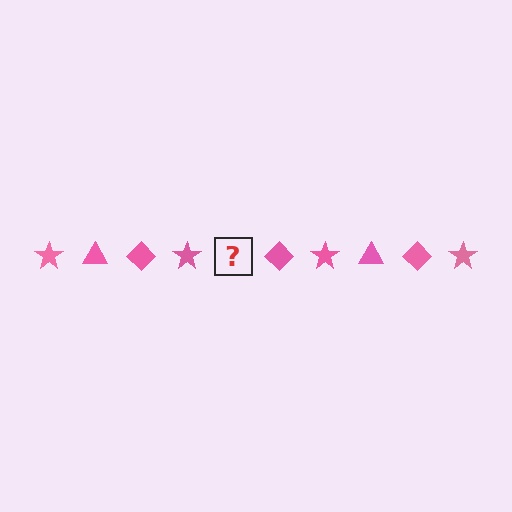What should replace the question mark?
The question mark should be replaced with a pink triangle.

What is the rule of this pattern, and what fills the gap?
The rule is that the pattern cycles through star, triangle, diamond shapes in pink. The gap should be filled with a pink triangle.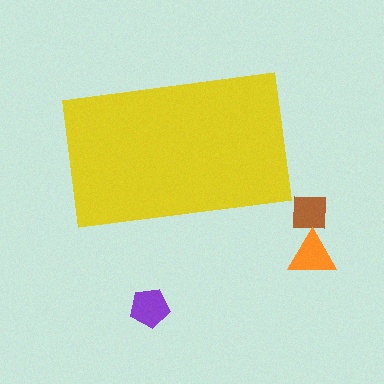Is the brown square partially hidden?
No, the brown square is fully visible.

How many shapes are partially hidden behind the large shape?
0 shapes are partially hidden.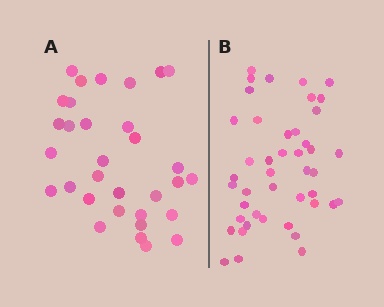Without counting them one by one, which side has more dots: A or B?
Region B (the right region) has more dots.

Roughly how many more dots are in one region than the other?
Region B has roughly 12 or so more dots than region A.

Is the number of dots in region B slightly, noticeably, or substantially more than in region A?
Region B has noticeably more, but not dramatically so. The ratio is roughly 1.4 to 1.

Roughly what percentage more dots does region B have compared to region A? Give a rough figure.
About 40% more.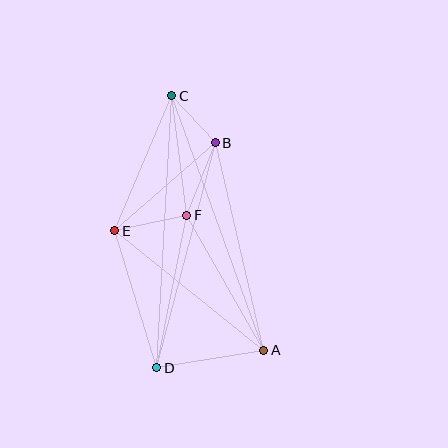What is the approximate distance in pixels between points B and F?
The distance between B and F is approximately 78 pixels.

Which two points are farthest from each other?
Points C and D are farthest from each other.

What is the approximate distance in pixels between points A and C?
The distance between A and C is approximately 270 pixels.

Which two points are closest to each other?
Points B and C are closest to each other.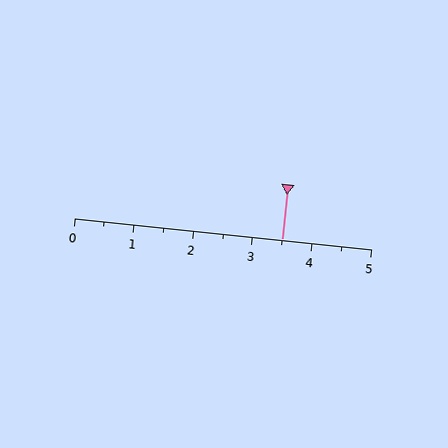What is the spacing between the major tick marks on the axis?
The major ticks are spaced 1 apart.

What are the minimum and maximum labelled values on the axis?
The axis runs from 0 to 5.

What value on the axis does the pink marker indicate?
The marker indicates approximately 3.5.